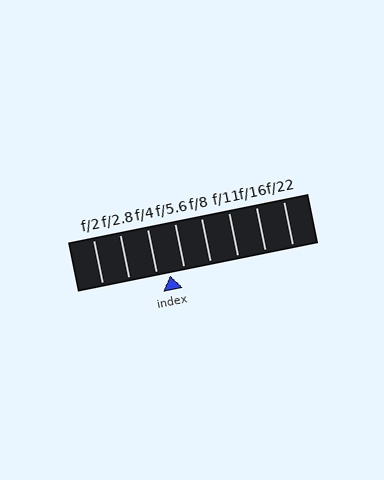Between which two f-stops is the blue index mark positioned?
The index mark is between f/4 and f/5.6.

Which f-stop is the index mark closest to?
The index mark is closest to f/4.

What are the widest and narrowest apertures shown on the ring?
The widest aperture shown is f/2 and the narrowest is f/22.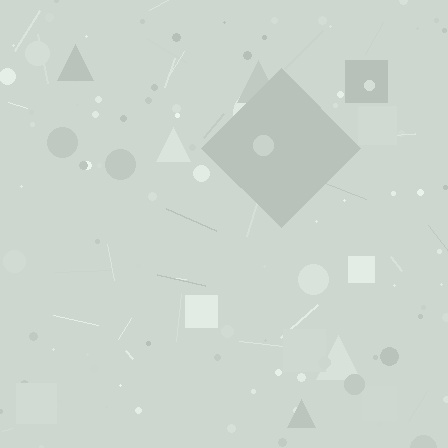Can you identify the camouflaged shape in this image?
The camouflaged shape is a diamond.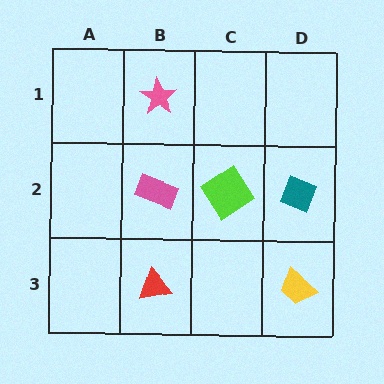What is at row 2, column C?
A lime diamond.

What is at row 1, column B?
A pink star.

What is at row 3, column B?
A red triangle.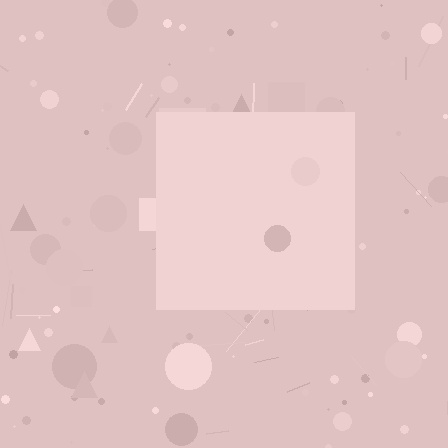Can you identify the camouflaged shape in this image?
The camouflaged shape is a square.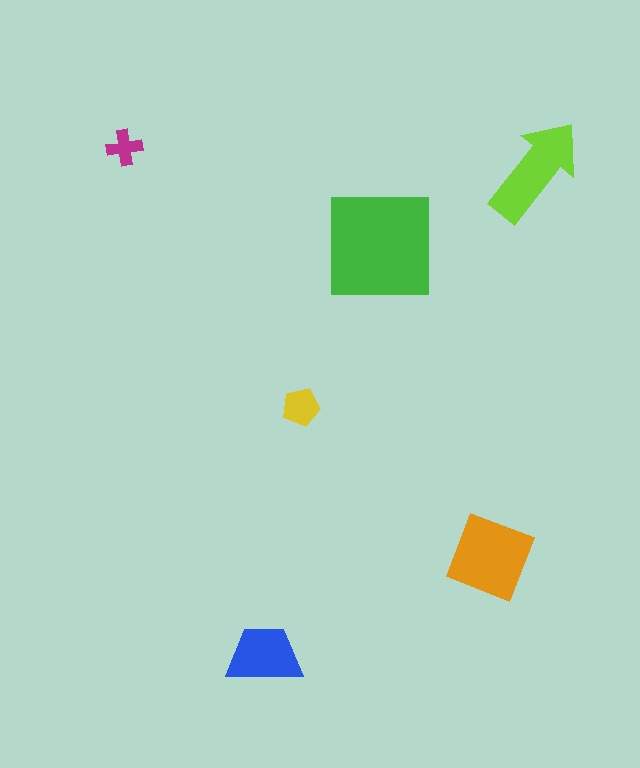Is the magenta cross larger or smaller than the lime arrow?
Smaller.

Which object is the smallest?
The magenta cross.